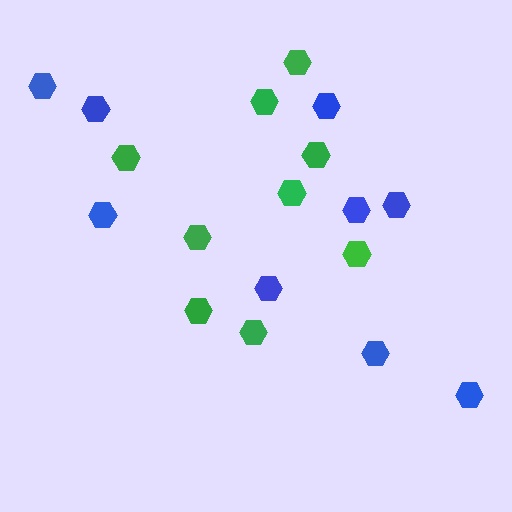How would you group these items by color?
There are 2 groups: one group of blue hexagons (9) and one group of green hexagons (9).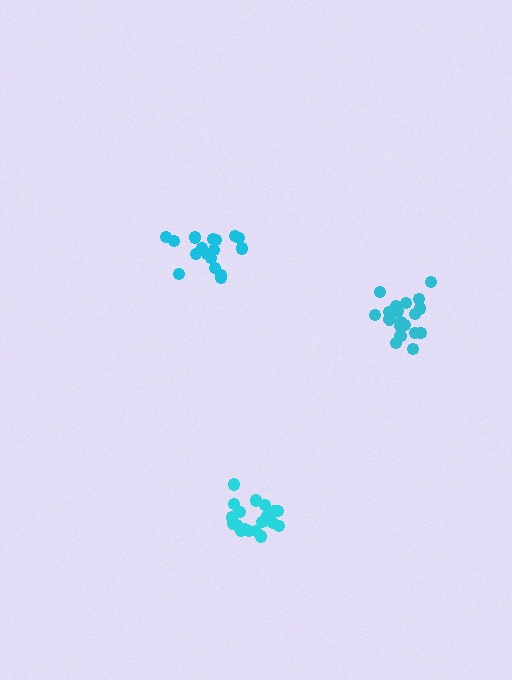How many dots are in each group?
Group 1: 20 dots, Group 2: 20 dots, Group 3: 17 dots (57 total).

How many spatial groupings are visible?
There are 3 spatial groupings.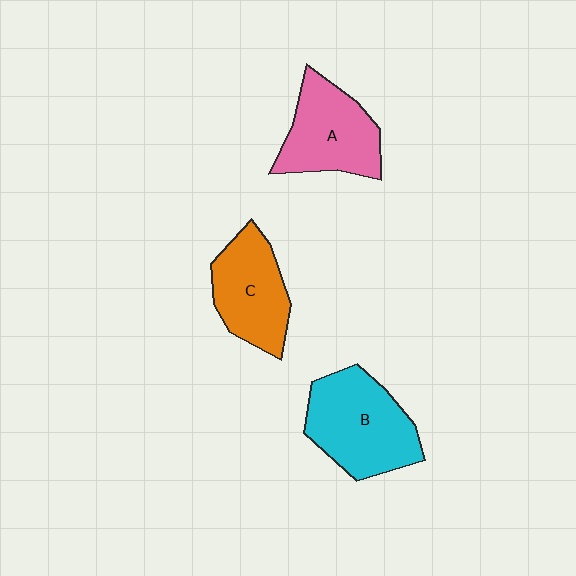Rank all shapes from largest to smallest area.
From largest to smallest: B (cyan), A (pink), C (orange).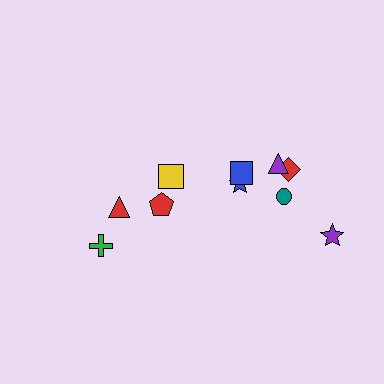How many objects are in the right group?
There are 6 objects.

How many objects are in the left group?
There are 4 objects.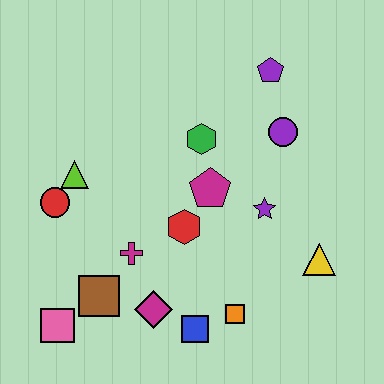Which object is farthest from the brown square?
The purple pentagon is farthest from the brown square.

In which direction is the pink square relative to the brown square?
The pink square is to the left of the brown square.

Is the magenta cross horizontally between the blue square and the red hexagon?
No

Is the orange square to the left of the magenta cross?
No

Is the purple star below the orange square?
No